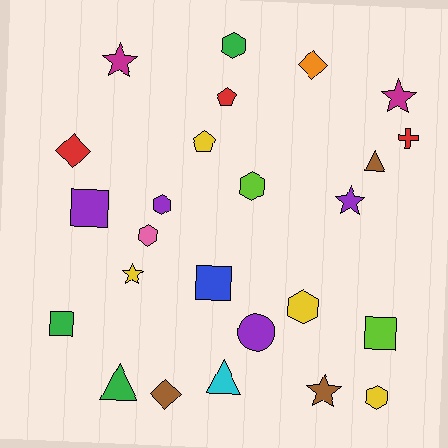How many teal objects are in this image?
There are no teal objects.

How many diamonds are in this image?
There are 3 diamonds.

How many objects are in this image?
There are 25 objects.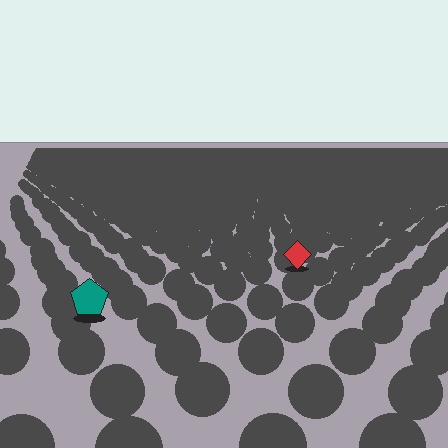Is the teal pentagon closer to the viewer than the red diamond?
Yes. The teal pentagon is closer — you can tell from the texture gradient: the ground texture is coarser near it.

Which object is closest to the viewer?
The teal pentagon is closest. The texture marks near it are larger and more spread out.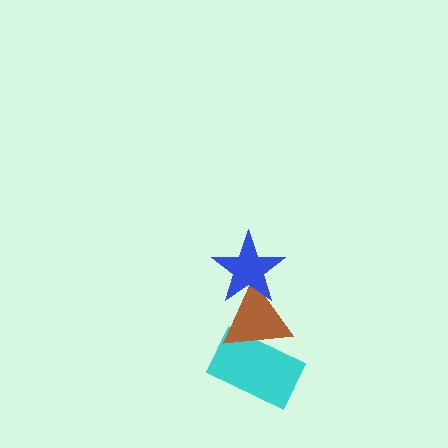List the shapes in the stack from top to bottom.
From top to bottom: the blue star, the brown triangle, the cyan rectangle.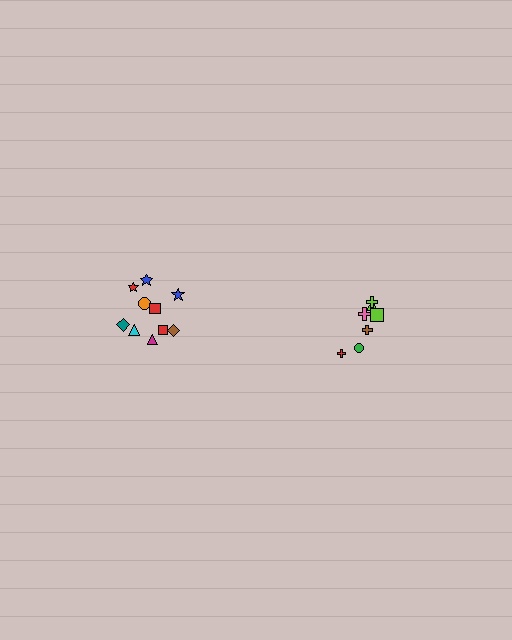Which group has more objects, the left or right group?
The left group.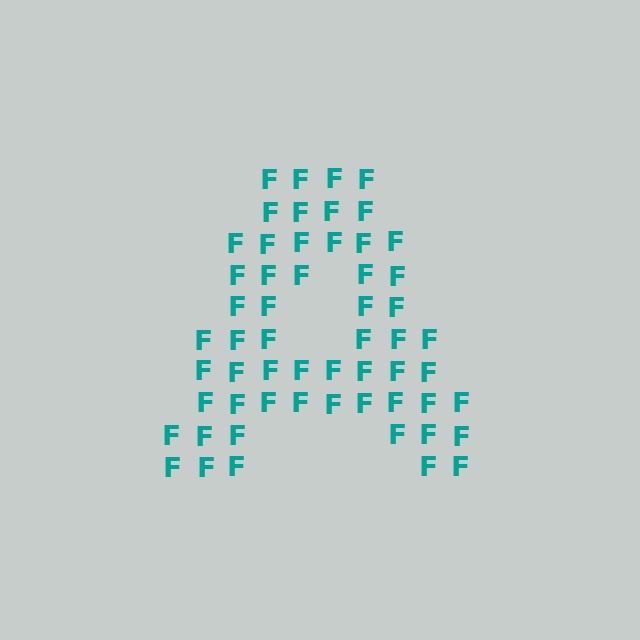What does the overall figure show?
The overall figure shows the letter A.